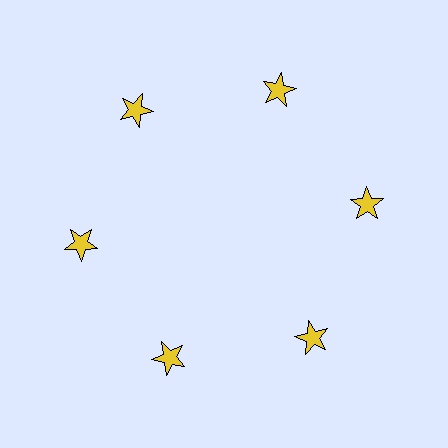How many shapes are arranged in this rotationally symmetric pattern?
There are 6 shapes, arranged in 6 groups of 1.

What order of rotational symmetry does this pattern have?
This pattern has 6-fold rotational symmetry.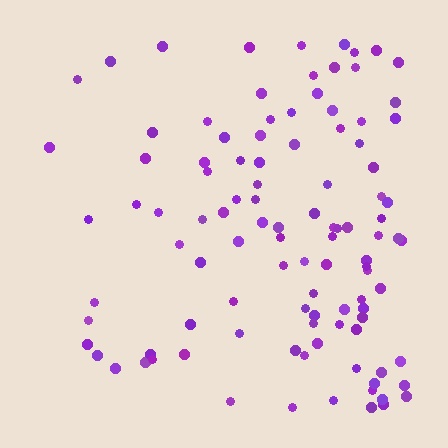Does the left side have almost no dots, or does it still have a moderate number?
Still a moderate number, just noticeably fewer than the right.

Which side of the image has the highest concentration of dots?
The right.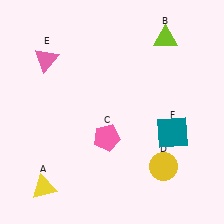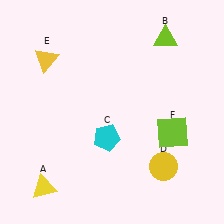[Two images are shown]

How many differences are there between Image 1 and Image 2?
There are 3 differences between the two images.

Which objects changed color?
C changed from pink to cyan. E changed from pink to yellow. F changed from teal to lime.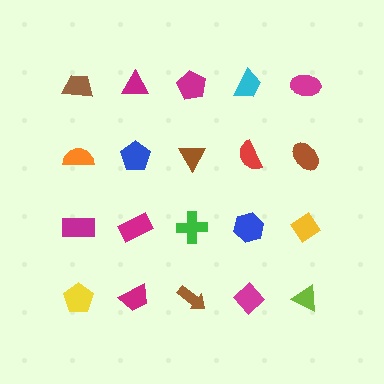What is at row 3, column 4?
A blue hexagon.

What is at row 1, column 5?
A magenta ellipse.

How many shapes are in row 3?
5 shapes.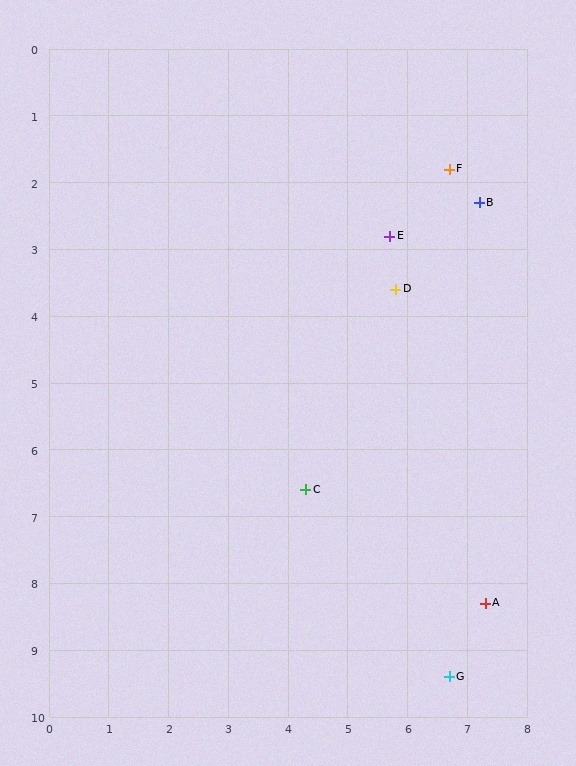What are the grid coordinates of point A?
Point A is at approximately (7.3, 8.3).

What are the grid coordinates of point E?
Point E is at approximately (5.7, 2.8).